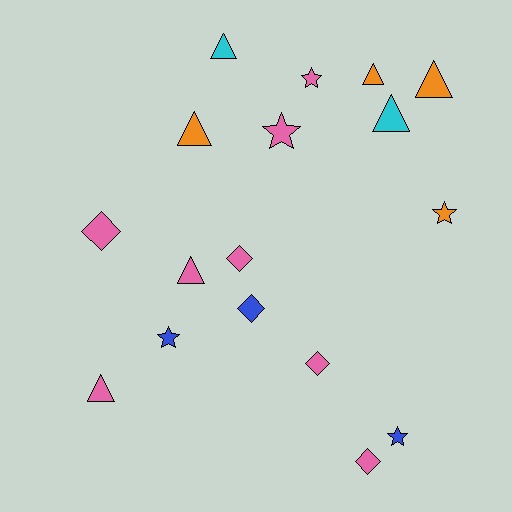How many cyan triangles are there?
There are 2 cyan triangles.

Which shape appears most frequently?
Triangle, with 7 objects.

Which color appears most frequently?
Pink, with 8 objects.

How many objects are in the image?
There are 17 objects.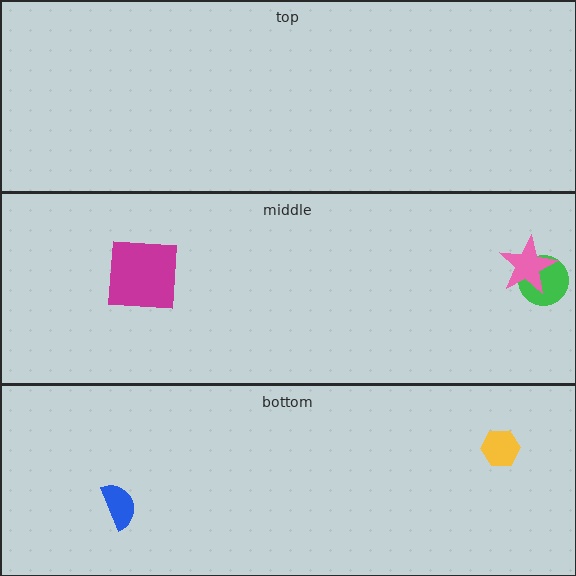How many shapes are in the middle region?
3.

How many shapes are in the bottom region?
2.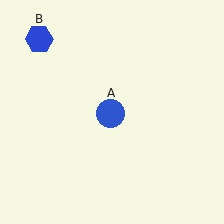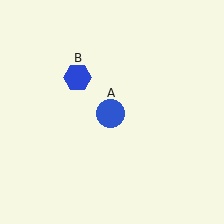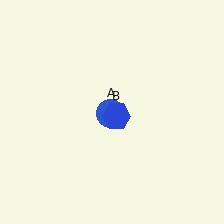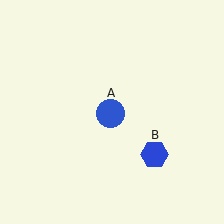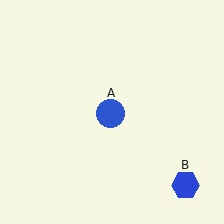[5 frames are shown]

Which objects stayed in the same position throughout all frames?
Blue circle (object A) remained stationary.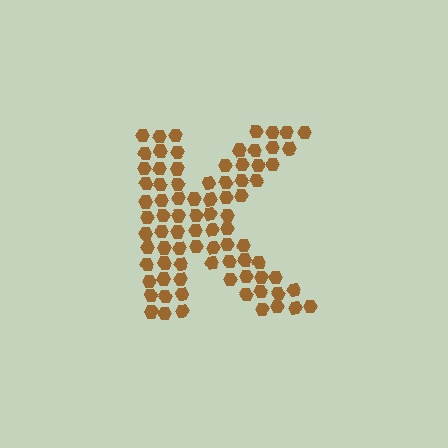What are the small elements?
The small elements are hexagons.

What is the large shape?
The large shape is the letter K.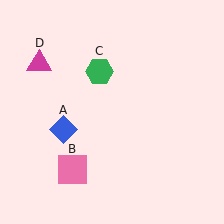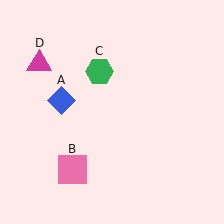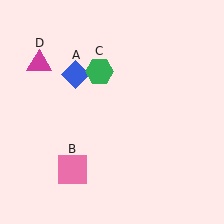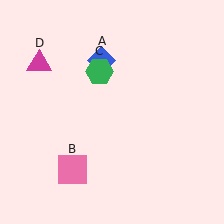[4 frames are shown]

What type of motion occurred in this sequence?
The blue diamond (object A) rotated clockwise around the center of the scene.